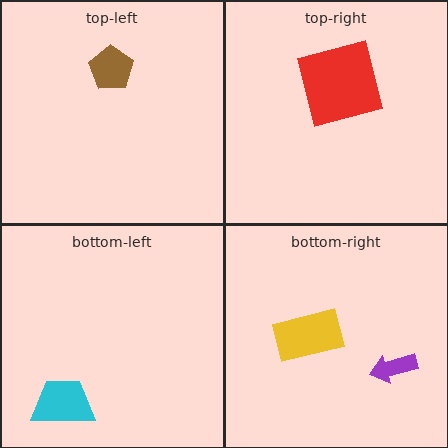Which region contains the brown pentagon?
The top-left region.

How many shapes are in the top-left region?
1.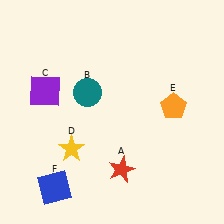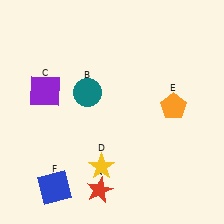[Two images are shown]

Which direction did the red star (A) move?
The red star (A) moved left.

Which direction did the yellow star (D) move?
The yellow star (D) moved right.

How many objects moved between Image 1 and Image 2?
2 objects moved between the two images.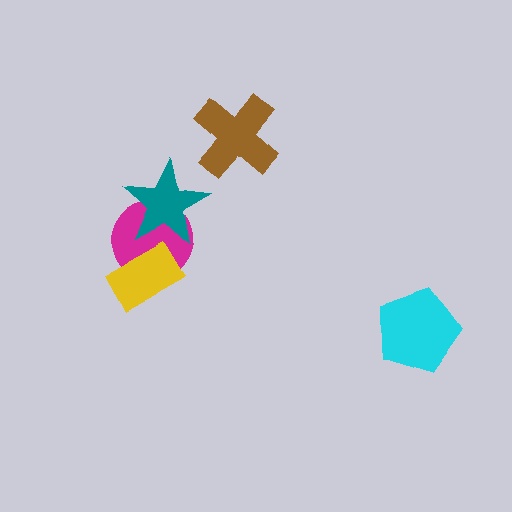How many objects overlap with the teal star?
1 object overlaps with the teal star.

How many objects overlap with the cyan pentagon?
0 objects overlap with the cyan pentagon.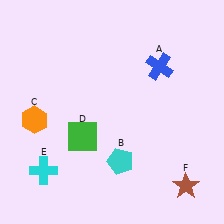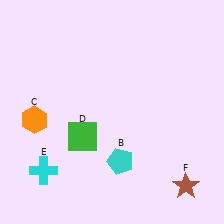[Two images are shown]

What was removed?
The blue cross (A) was removed in Image 2.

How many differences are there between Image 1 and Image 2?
There is 1 difference between the two images.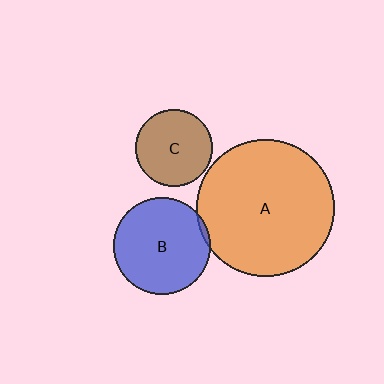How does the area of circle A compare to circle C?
Approximately 3.2 times.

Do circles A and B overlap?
Yes.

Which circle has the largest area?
Circle A (orange).